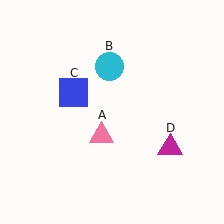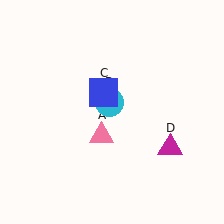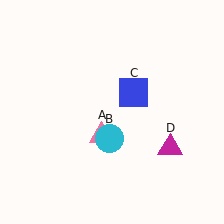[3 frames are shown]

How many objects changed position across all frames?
2 objects changed position: cyan circle (object B), blue square (object C).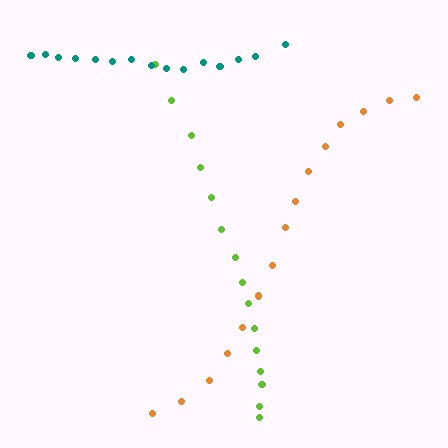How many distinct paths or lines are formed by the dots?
There are 3 distinct paths.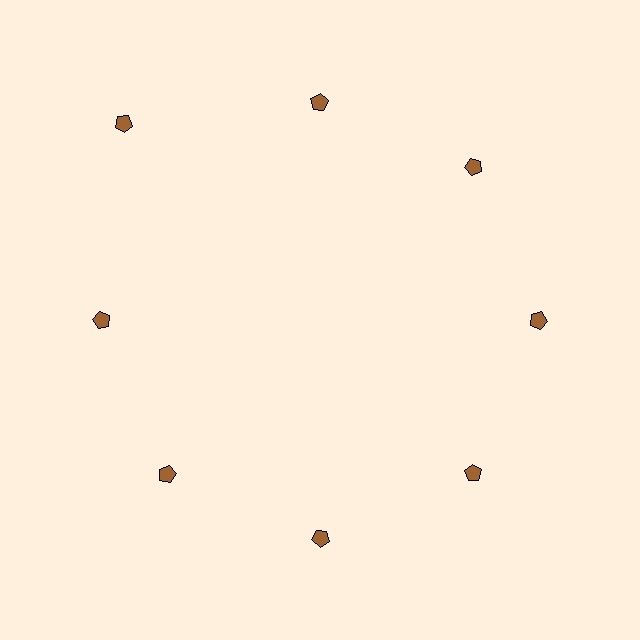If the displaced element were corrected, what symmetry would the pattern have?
It would have 8-fold rotational symmetry — the pattern would map onto itself every 45 degrees.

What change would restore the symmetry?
The symmetry would be restored by moving it inward, back onto the ring so that all 8 pentagons sit at equal angles and equal distance from the center.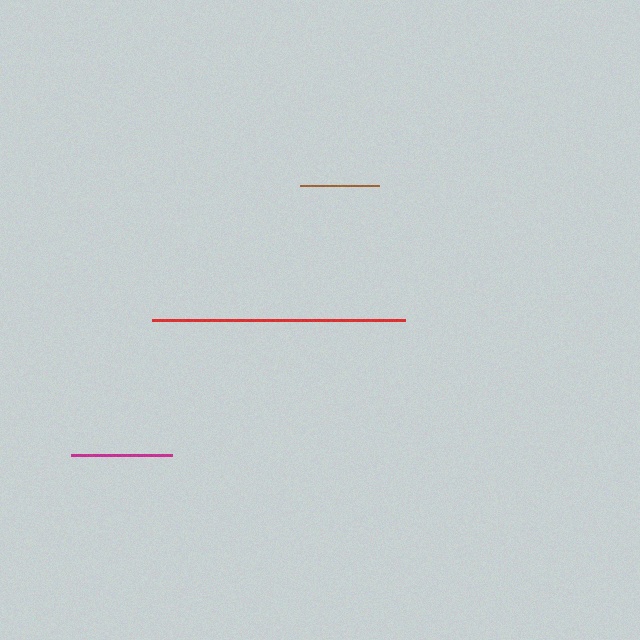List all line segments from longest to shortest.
From longest to shortest: red, magenta, brown.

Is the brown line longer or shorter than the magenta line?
The magenta line is longer than the brown line.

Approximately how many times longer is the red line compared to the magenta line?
The red line is approximately 2.5 times the length of the magenta line.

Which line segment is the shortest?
The brown line is the shortest at approximately 80 pixels.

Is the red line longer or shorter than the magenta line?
The red line is longer than the magenta line.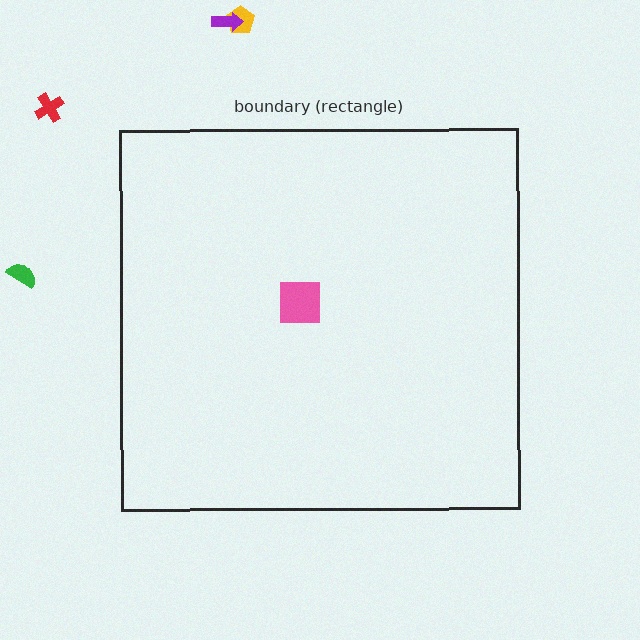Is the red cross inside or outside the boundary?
Outside.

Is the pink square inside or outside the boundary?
Inside.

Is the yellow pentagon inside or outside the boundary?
Outside.